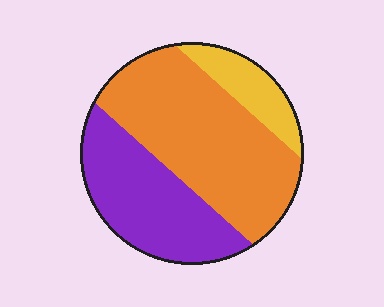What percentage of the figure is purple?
Purple covers 35% of the figure.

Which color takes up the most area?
Orange, at roughly 50%.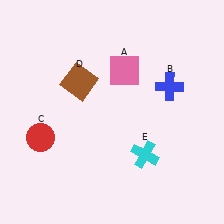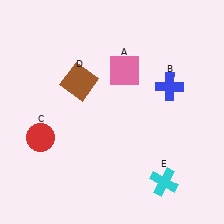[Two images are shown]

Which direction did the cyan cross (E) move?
The cyan cross (E) moved down.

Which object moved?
The cyan cross (E) moved down.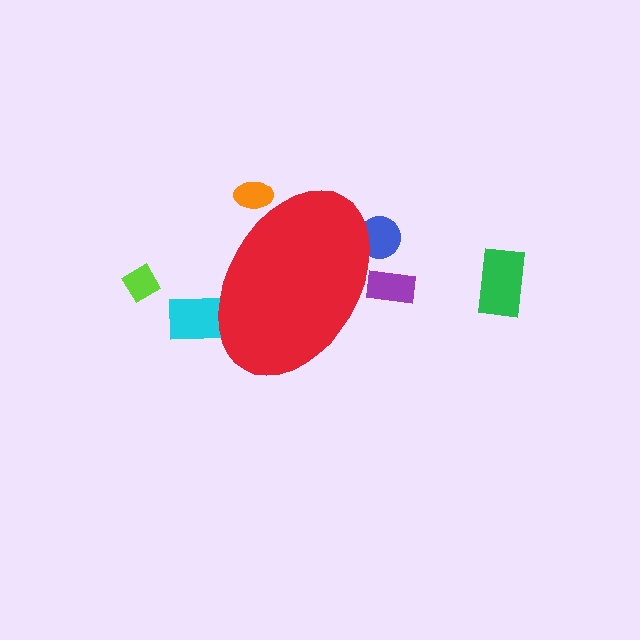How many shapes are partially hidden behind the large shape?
4 shapes are partially hidden.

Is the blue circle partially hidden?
Yes, the blue circle is partially hidden behind the red ellipse.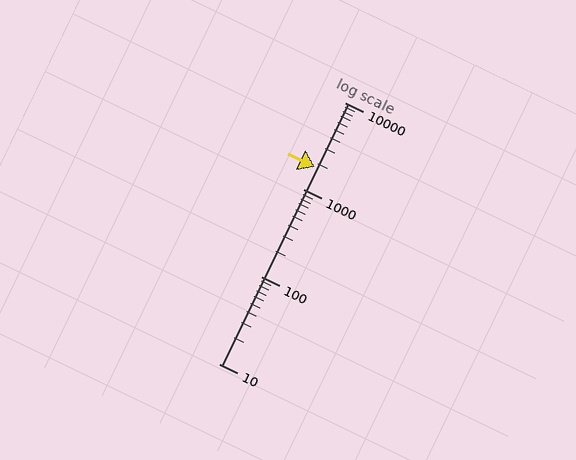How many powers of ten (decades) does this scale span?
The scale spans 3 decades, from 10 to 10000.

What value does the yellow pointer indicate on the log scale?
The pointer indicates approximately 1800.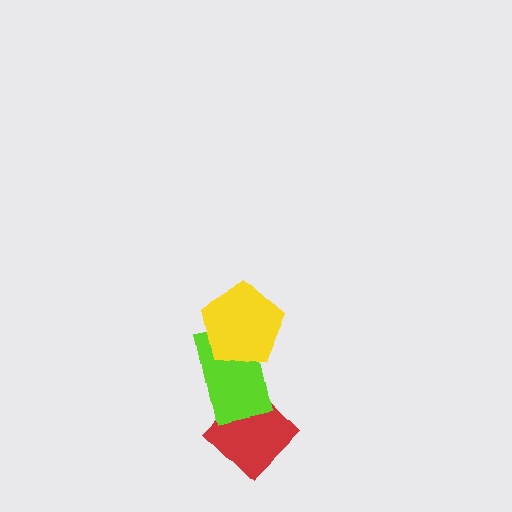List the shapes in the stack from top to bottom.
From top to bottom: the yellow pentagon, the lime rectangle, the red diamond.